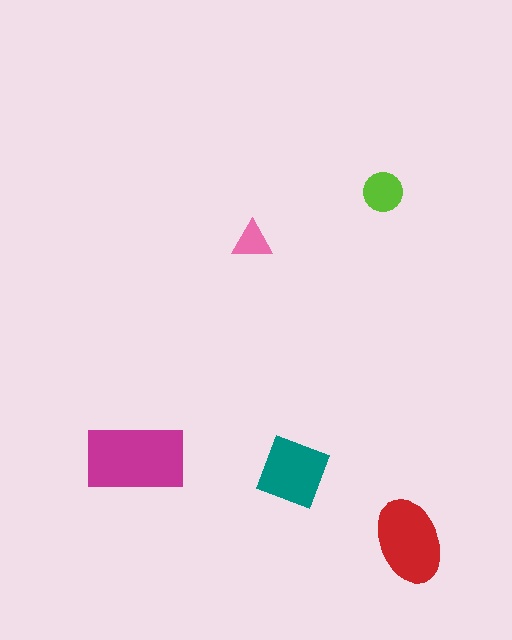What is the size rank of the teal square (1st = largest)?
3rd.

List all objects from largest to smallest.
The magenta rectangle, the red ellipse, the teal square, the lime circle, the pink triangle.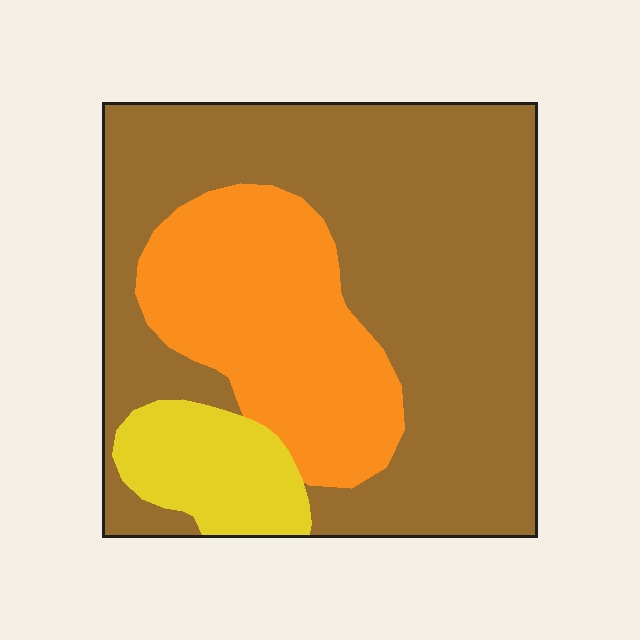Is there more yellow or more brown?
Brown.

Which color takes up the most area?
Brown, at roughly 65%.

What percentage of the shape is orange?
Orange takes up about one quarter (1/4) of the shape.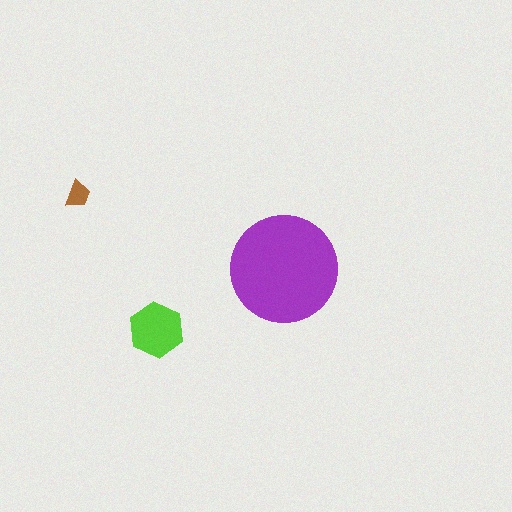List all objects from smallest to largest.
The brown trapezoid, the lime hexagon, the purple circle.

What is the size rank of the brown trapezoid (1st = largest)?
3rd.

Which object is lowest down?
The lime hexagon is bottommost.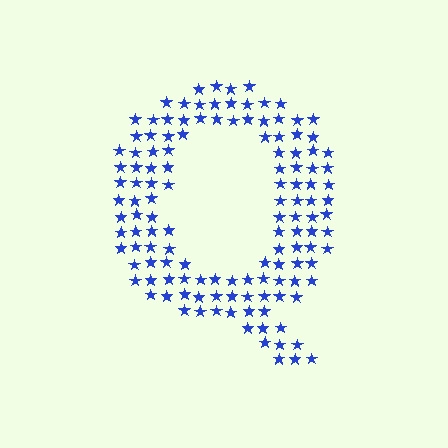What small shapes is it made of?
It is made of small stars.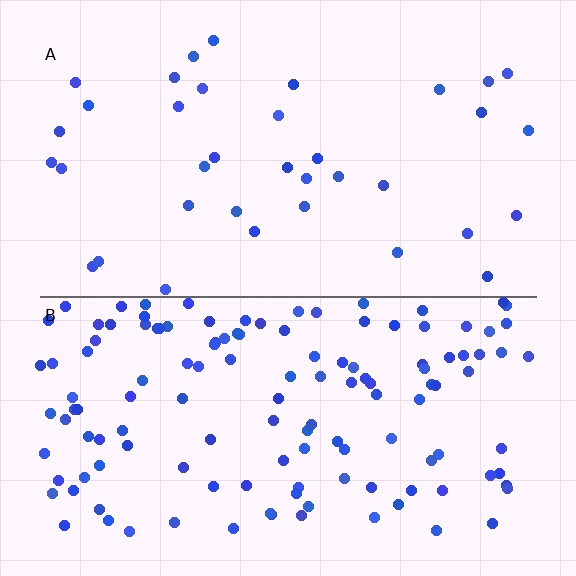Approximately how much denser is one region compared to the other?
Approximately 3.6× — region B over region A.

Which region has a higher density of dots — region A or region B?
B (the bottom).